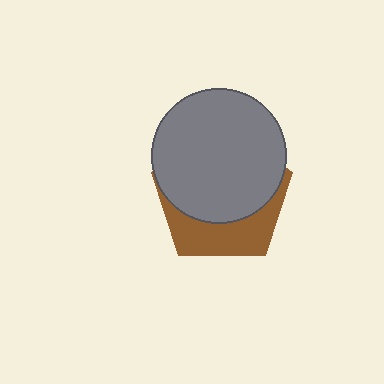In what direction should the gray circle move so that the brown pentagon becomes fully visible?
The gray circle should move up. That is the shortest direction to clear the overlap and leave the brown pentagon fully visible.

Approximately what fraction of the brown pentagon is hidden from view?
Roughly 66% of the brown pentagon is hidden behind the gray circle.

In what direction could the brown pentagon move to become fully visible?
The brown pentagon could move down. That would shift it out from behind the gray circle entirely.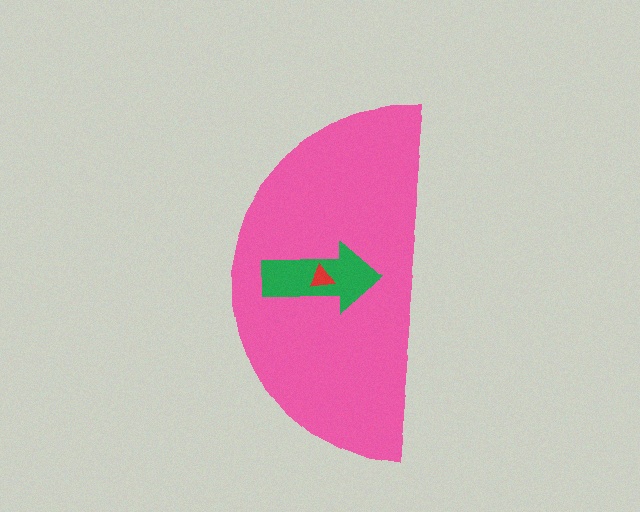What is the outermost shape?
The pink semicircle.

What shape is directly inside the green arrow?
The red triangle.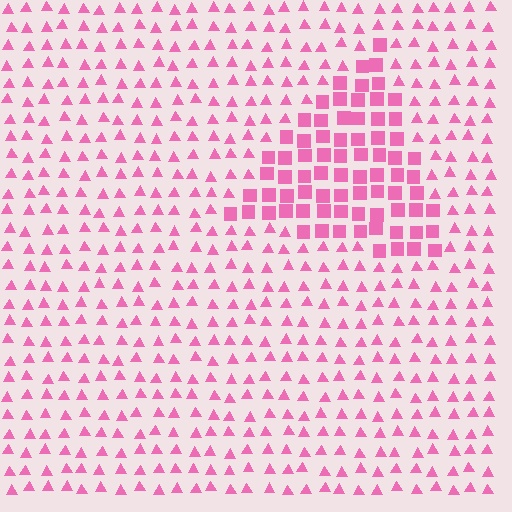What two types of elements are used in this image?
The image uses squares inside the triangle region and triangles outside it.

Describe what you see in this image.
The image is filled with small pink elements arranged in a uniform grid. A triangle-shaped region contains squares, while the surrounding area contains triangles. The boundary is defined purely by the change in element shape.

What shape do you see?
I see a triangle.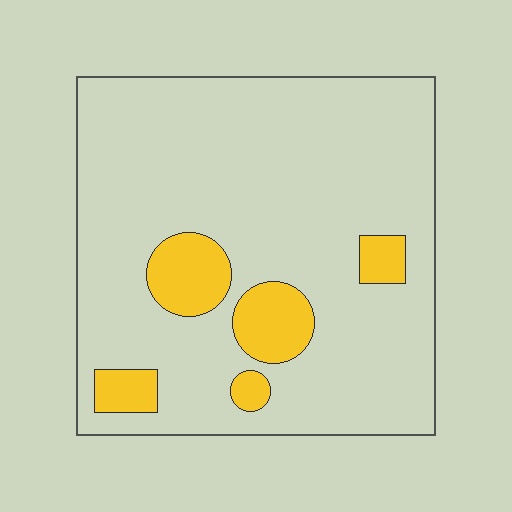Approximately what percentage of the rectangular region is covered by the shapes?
Approximately 15%.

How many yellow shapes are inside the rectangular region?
5.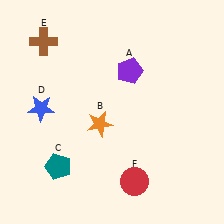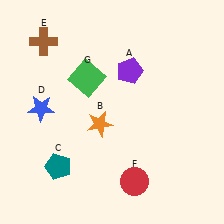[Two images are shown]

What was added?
A green square (G) was added in Image 2.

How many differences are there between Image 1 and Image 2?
There is 1 difference between the two images.